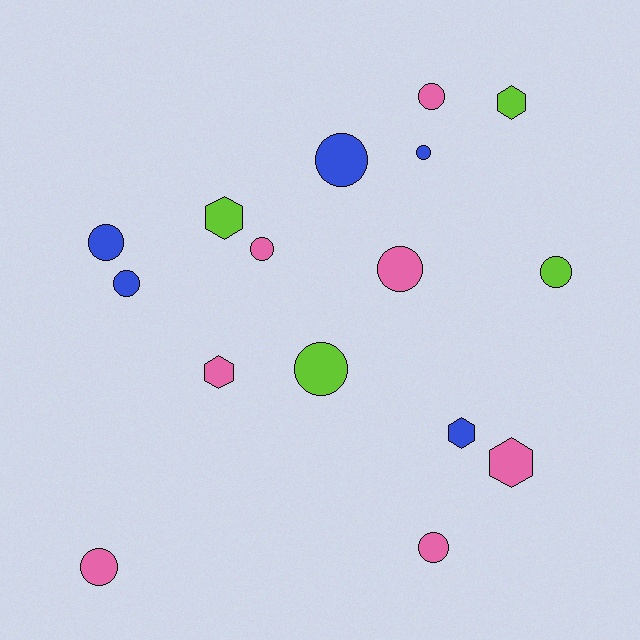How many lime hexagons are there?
There are 2 lime hexagons.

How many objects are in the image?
There are 16 objects.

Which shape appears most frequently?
Circle, with 11 objects.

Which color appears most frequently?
Pink, with 7 objects.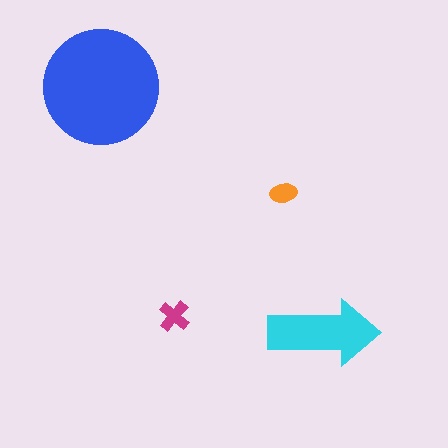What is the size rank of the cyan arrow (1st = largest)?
2nd.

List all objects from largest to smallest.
The blue circle, the cyan arrow, the magenta cross, the orange ellipse.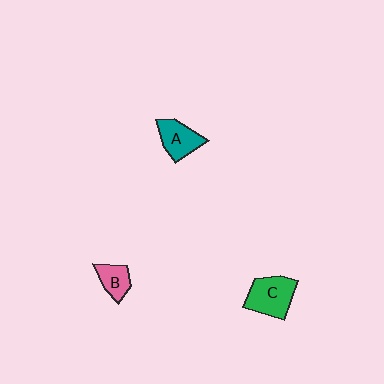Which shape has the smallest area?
Shape B (pink).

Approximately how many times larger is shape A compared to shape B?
Approximately 1.3 times.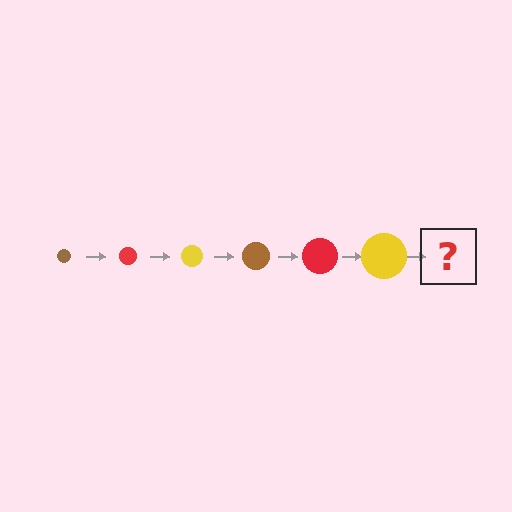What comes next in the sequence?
The next element should be a brown circle, larger than the previous one.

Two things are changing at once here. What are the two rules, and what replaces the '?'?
The two rules are that the circle grows larger each step and the color cycles through brown, red, and yellow. The '?' should be a brown circle, larger than the previous one.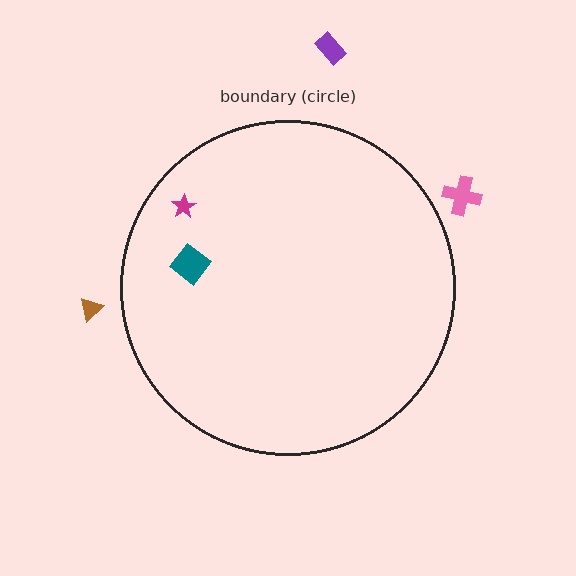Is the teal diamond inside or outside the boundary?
Inside.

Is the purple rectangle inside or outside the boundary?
Outside.